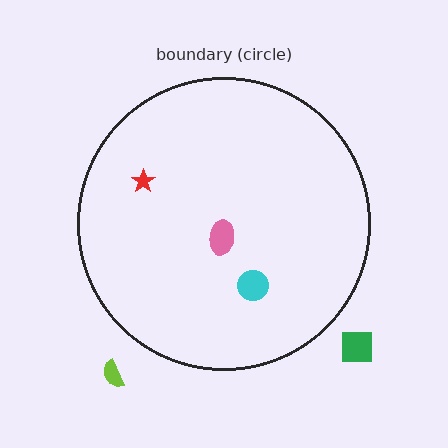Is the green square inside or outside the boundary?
Outside.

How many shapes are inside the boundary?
3 inside, 2 outside.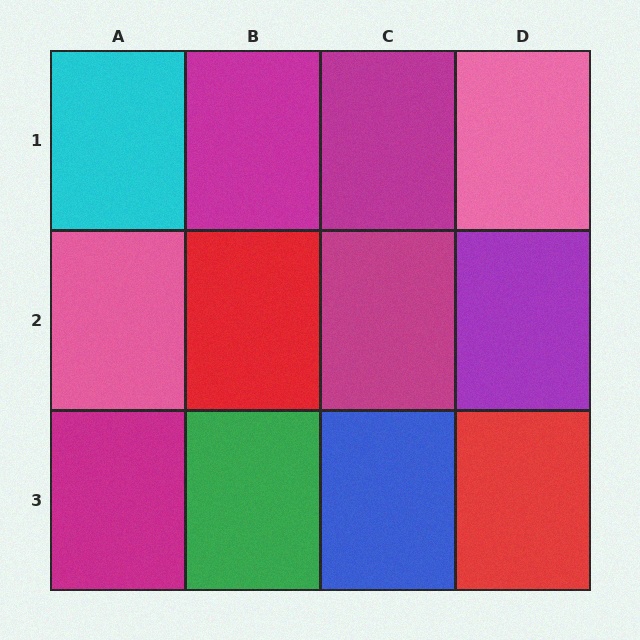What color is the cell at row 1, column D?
Pink.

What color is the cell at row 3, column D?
Red.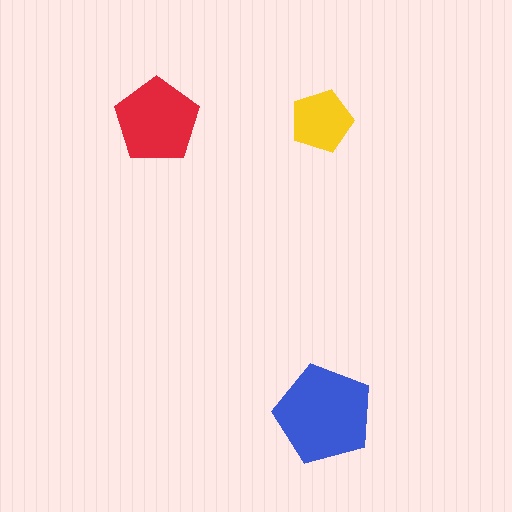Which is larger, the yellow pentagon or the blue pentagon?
The blue one.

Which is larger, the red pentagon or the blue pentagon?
The blue one.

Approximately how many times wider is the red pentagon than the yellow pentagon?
About 1.5 times wider.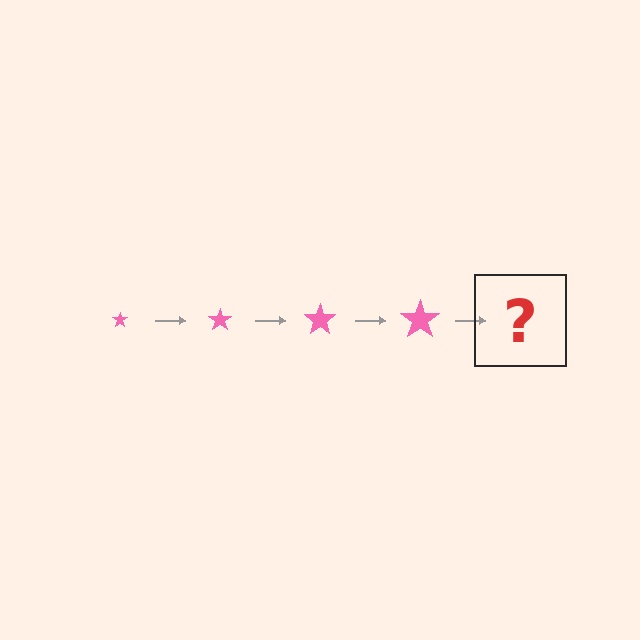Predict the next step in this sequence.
The next step is a pink star, larger than the previous one.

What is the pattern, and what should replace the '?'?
The pattern is that the star gets progressively larger each step. The '?' should be a pink star, larger than the previous one.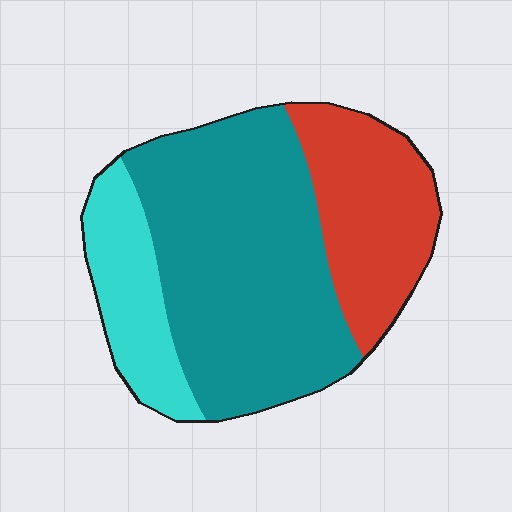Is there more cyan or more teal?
Teal.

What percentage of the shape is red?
Red takes up between a sixth and a third of the shape.